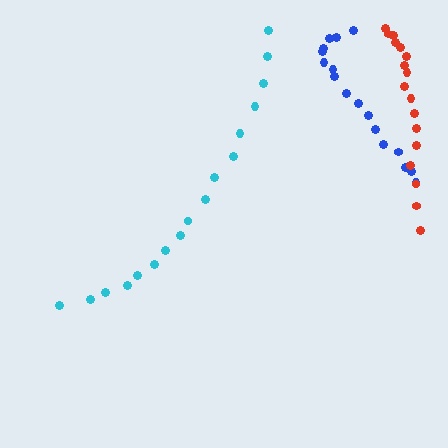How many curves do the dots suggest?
There are 3 distinct paths.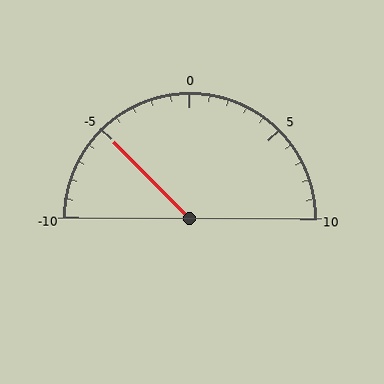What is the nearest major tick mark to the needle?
The nearest major tick mark is -5.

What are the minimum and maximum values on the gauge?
The gauge ranges from -10 to 10.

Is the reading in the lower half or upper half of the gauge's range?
The reading is in the lower half of the range (-10 to 10).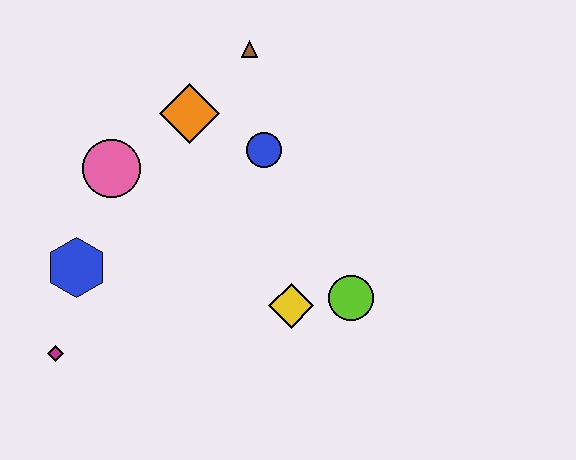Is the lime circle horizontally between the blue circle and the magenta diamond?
No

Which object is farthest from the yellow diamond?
The brown triangle is farthest from the yellow diamond.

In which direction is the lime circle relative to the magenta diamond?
The lime circle is to the right of the magenta diamond.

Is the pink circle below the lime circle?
No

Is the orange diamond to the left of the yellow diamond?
Yes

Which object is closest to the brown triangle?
The orange diamond is closest to the brown triangle.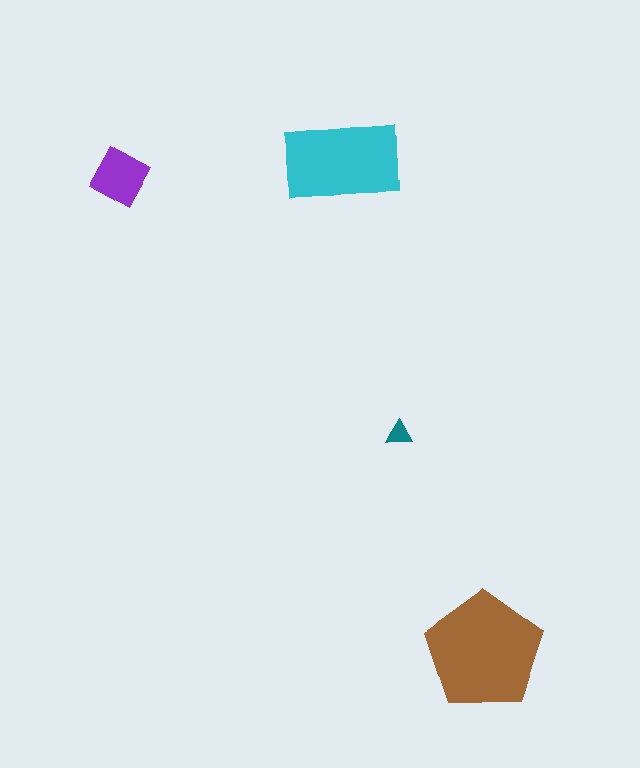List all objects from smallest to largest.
The teal triangle, the purple diamond, the cyan rectangle, the brown pentagon.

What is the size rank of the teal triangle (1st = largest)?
4th.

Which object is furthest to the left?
The purple diamond is leftmost.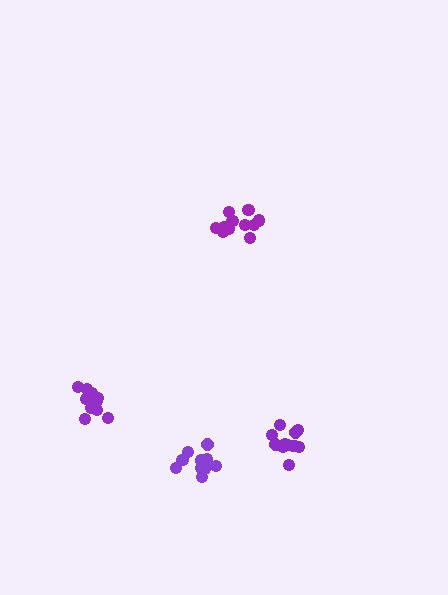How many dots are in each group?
Group 1: 12 dots, Group 2: 11 dots, Group 3: 10 dots, Group 4: 12 dots (45 total).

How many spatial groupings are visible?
There are 4 spatial groupings.